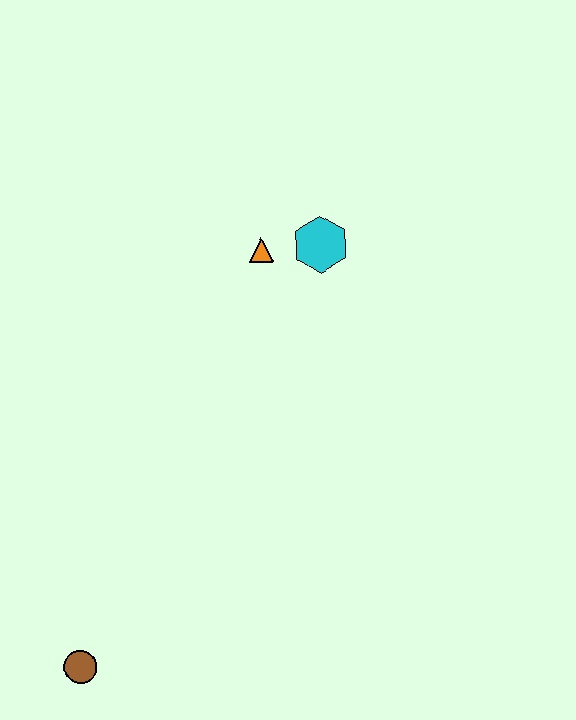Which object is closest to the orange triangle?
The cyan hexagon is closest to the orange triangle.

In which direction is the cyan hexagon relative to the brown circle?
The cyan hexagon is above the brown circle.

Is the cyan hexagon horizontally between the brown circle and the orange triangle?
No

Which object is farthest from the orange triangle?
The brown circle is farthest from the orange triangle.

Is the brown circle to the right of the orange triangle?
No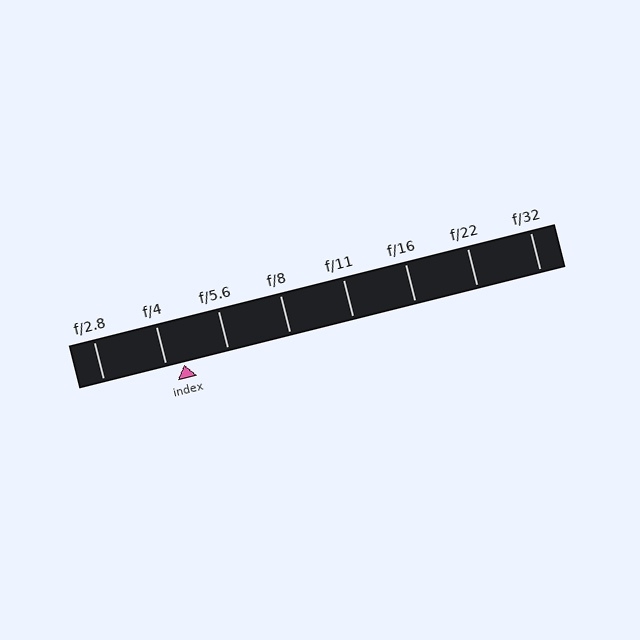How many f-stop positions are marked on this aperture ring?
There are 8 f-stop positions marked.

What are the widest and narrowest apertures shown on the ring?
The widest aperture shown is f/2.8 and the narrowest is f/32.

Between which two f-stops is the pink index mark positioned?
The index mark is between f/4 and f/5.6.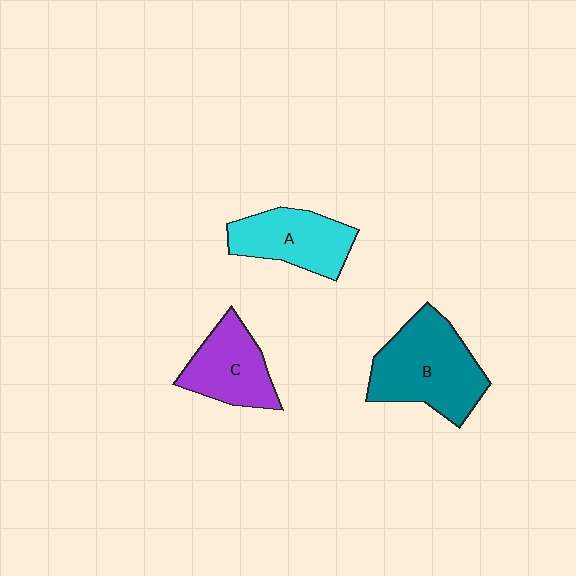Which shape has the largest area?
Shape B (teal).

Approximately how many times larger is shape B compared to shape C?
Approximately 1.5 times.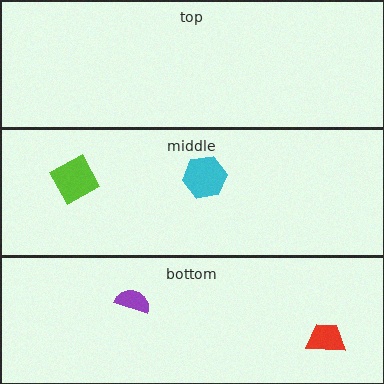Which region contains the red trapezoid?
The bottom region.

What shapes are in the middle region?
The cyan hexagon, the lime square.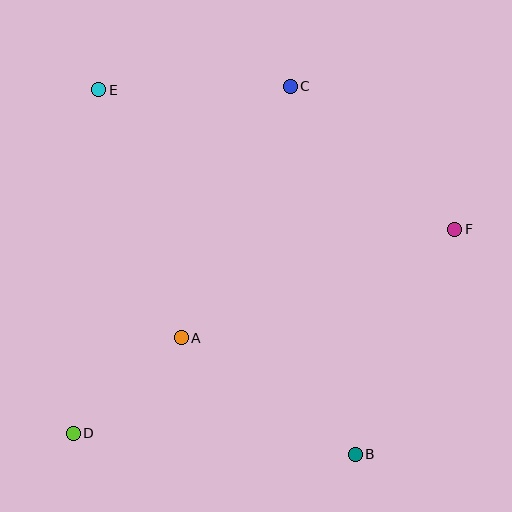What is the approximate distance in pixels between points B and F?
The distance between B and F is approximately 246 pixels.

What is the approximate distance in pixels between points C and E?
The distance between C and E is approximately 191 pixels.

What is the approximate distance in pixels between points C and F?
The distance between C and F is approximately 218 pixels.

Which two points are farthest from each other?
Points B and E are farthest from each other.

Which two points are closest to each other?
Points A and D are closest to each other.